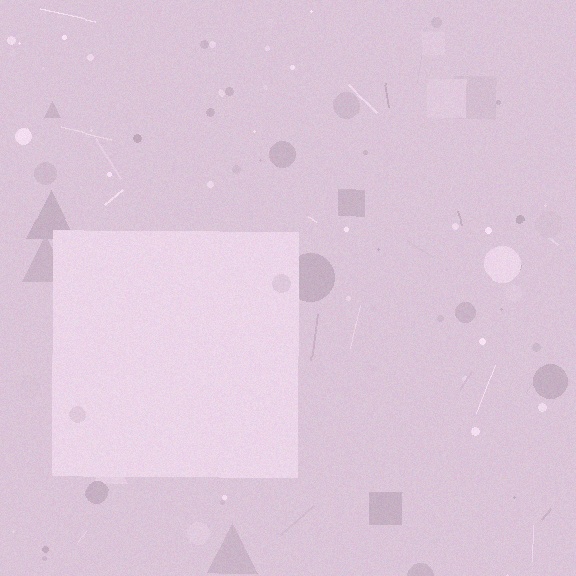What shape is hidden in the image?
A square is hidden in the image.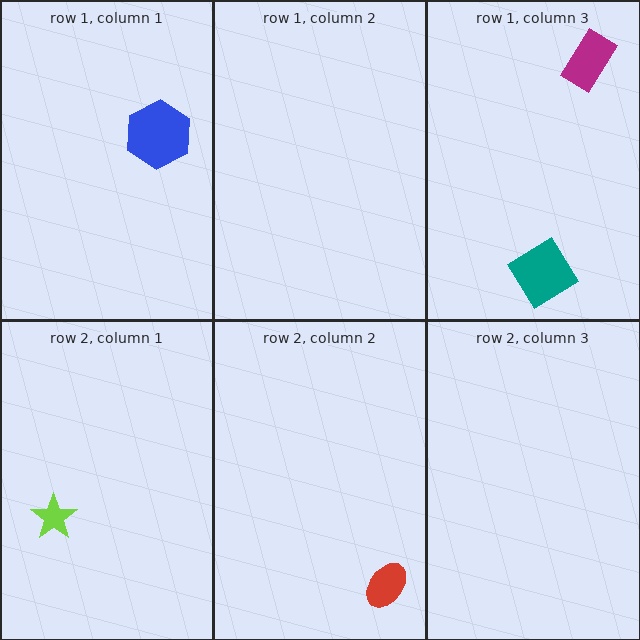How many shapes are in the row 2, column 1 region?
1.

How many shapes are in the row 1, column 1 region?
1.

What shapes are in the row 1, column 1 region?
The blue hexagon.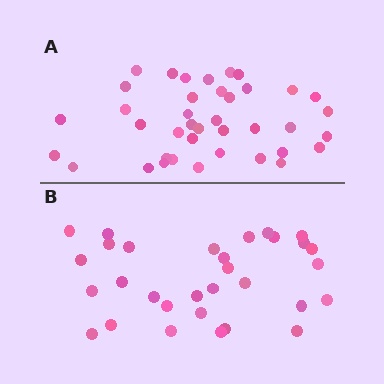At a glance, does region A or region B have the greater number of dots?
Region A (the top region) has more dots.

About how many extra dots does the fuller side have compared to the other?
Region A has roughly 8 or so more dots than region B.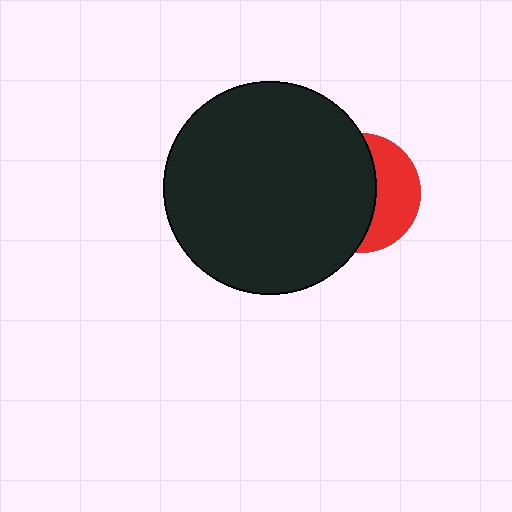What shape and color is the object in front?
The object in front is a black circle.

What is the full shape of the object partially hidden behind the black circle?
The partially hidden object is a red circle.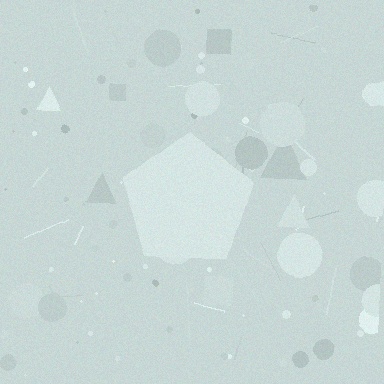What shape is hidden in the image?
A pentagon is hidden in the image.